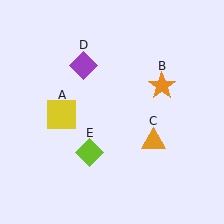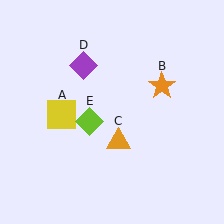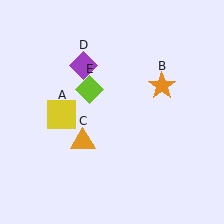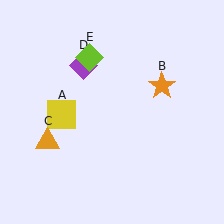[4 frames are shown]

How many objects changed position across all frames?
2 objects changed position: orange triangle (object C), lime diamond (object E).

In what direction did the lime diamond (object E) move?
The lime diamond (object E) moved up.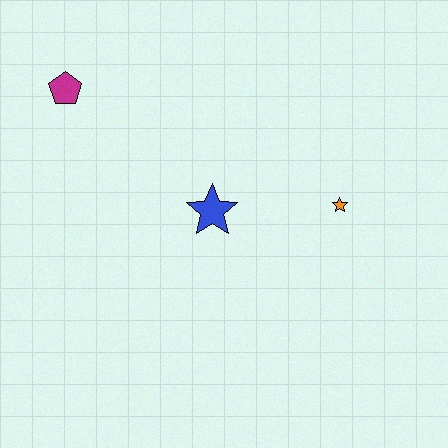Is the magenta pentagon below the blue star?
No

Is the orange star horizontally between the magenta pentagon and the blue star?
No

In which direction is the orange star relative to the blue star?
The orange star is to the right of the blue star.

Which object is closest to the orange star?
The blue star is closest to the orange star.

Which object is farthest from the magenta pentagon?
The orange star is farthest from the magenta pentagon.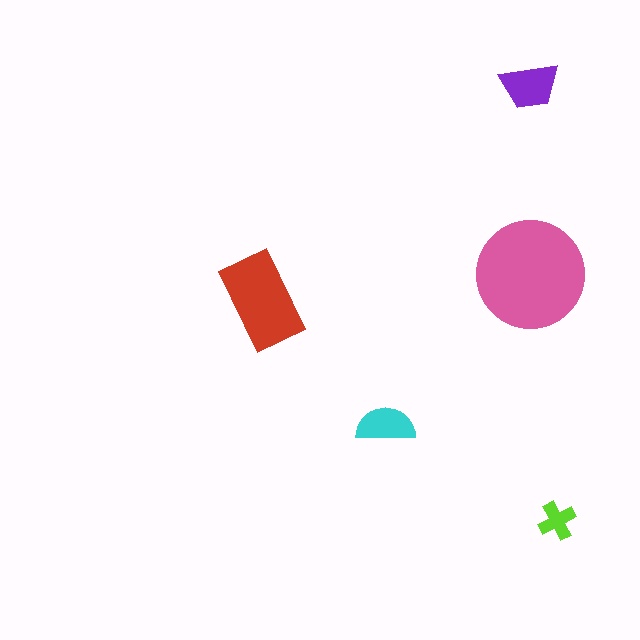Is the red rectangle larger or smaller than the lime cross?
Larger.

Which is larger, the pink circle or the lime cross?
The pink circle.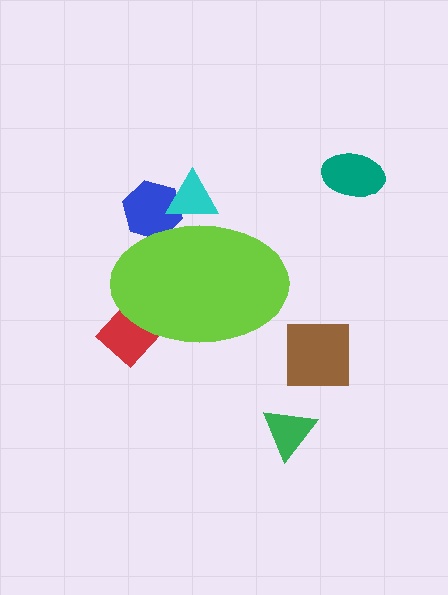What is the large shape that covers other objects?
A lime ellipse.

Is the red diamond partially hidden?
Yes, the red diamond is partially hidden behind the lime ellipse.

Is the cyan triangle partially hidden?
Yes, the cyan triangle is partially hidden behind the lime ellipse.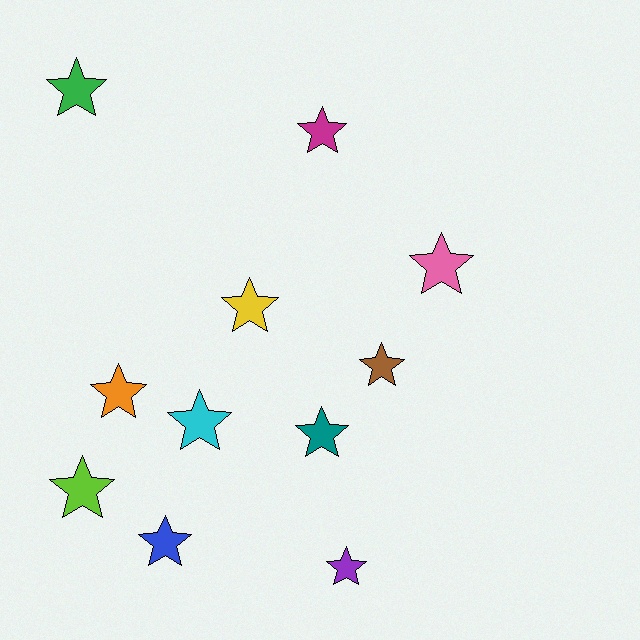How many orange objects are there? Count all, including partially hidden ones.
There is 1 orange object.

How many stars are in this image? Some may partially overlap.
There are 11 stars.